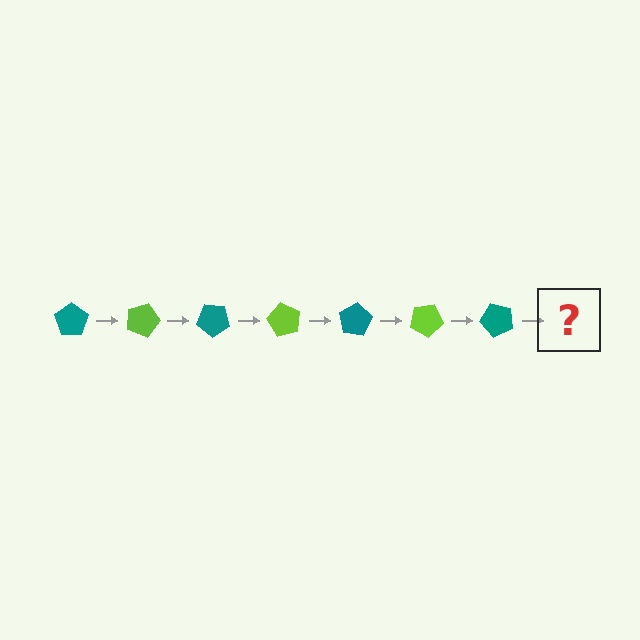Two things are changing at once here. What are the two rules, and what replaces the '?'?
The two rules are that it rotates 20 degrees each step and the color cycles through teal and lime. The '?' should be a lime pentagon, rotated 140 degrees from the start.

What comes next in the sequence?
The next element should be a lime pentagon, rotated 140 degrees from the start.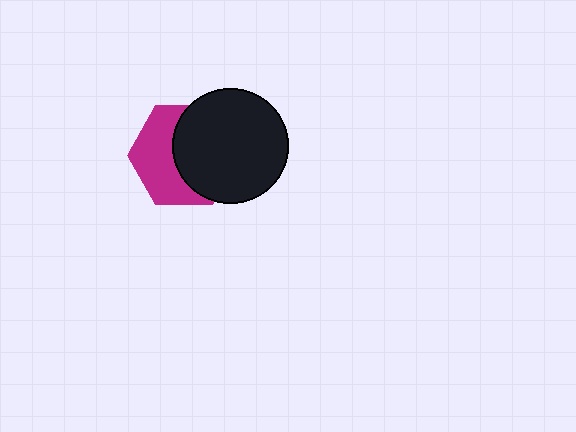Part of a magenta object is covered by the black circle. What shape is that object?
It is a hexagon.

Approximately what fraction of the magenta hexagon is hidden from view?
Roughly 53% of the magenta hexagon is hidden behind the black circle.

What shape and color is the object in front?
The object in front is a black circle.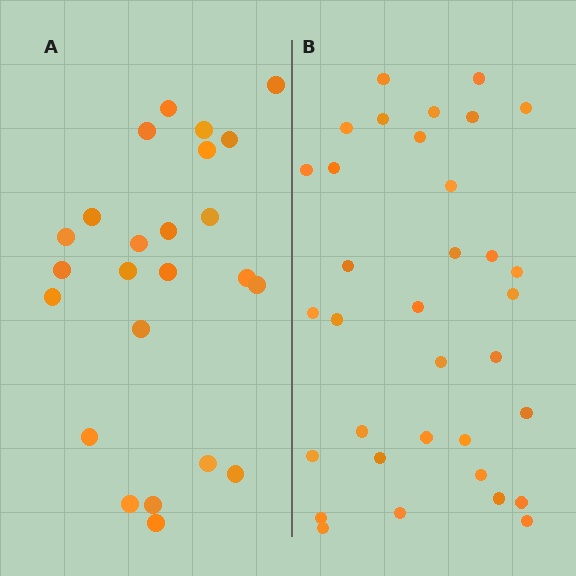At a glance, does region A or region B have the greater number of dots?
Region B (the right region) has more dots.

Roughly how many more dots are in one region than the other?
Region B has roughly 10 or so more dots than region A.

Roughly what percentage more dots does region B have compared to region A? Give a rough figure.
About 40% more.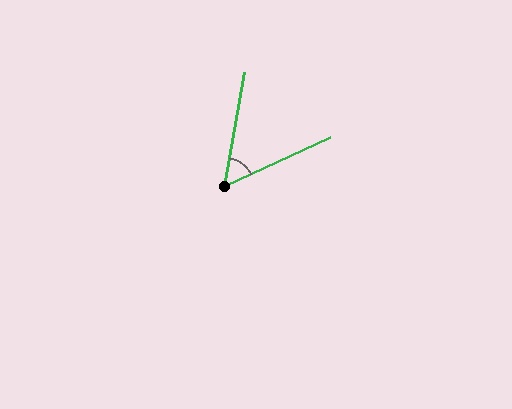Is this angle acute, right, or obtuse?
It is acute.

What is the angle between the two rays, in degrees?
Approximately 55 degrees.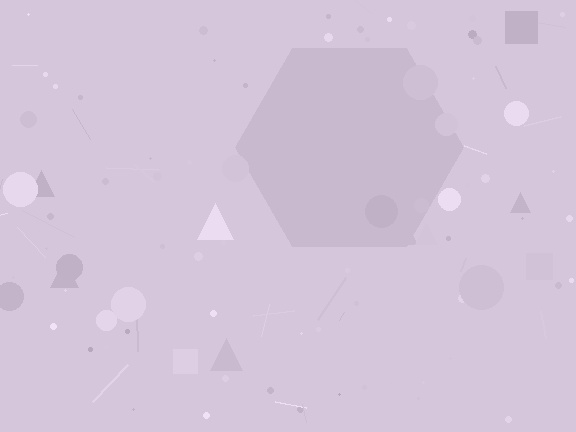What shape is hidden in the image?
A hexagon is hidden in the image.